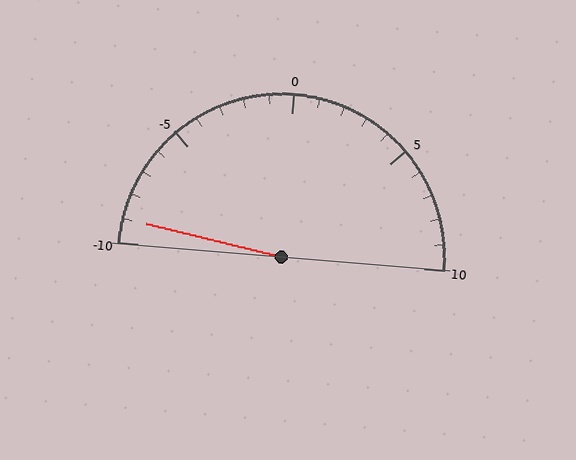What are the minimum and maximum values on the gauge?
The gauge ranges from -10 to 10.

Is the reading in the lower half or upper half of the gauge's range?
The reading is in the lower half of the range (-10 to 10).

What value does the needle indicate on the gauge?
The needle indicates approximately -9.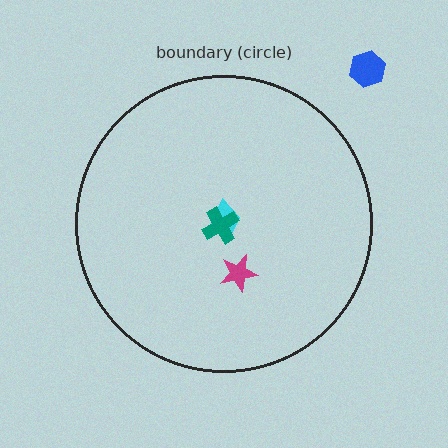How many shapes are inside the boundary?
3 inside, 1 outside.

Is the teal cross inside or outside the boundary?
Inside.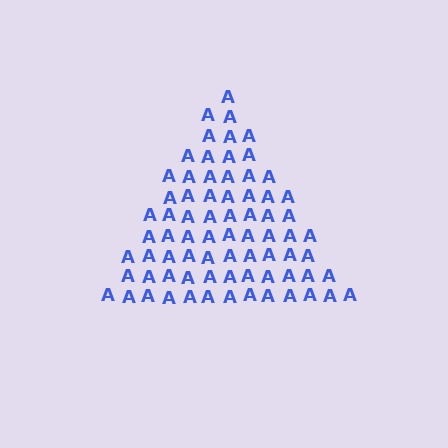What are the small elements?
The small elements are letter A's.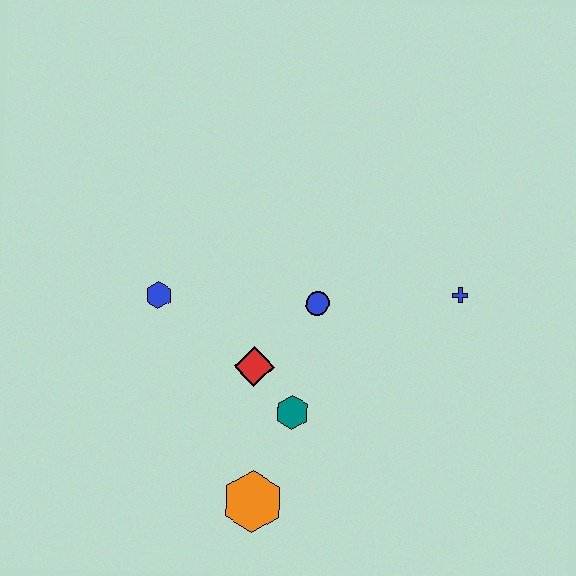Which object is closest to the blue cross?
The blue circle is closest to the blue cross.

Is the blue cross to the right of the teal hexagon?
Yes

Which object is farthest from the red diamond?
The blue cross is farthest from the red diamond.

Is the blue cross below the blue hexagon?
No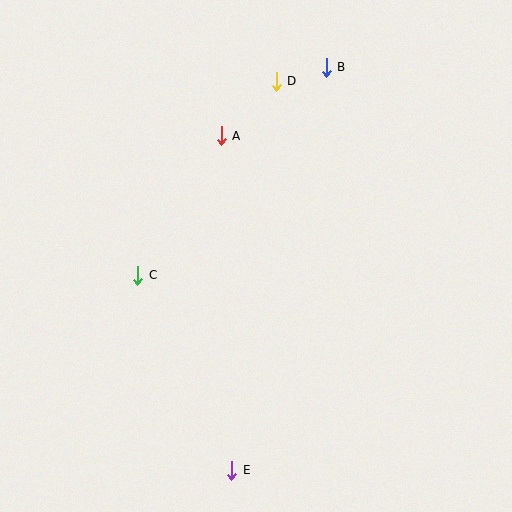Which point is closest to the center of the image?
Point C at (138, 275) is closest to the center.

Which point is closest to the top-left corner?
Point A is closest to the top-left corner.